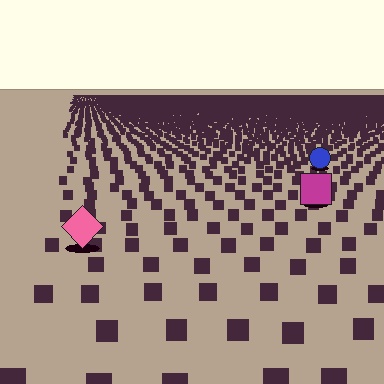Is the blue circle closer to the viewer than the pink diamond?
No. The pink diamond is closer — you can tell from the texture gradient: the ground texture is coarser near it.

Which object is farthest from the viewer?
The blue circle is farthest from the viewer. It appears smaller and the ground texture around it is denser.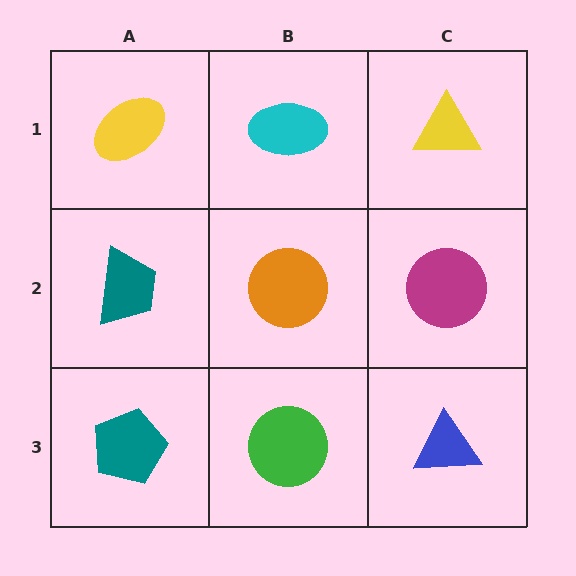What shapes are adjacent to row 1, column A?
A teal trapezoid (row 2, column A), a cyan ellipse (row 1, column B).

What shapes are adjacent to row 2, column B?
A cyan ellipse (row 1, column B), a green circle (row 3, column B), a teal trapezoid (row 2, column A), a magenta circle (row 2, column C).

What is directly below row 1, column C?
A magenta circle.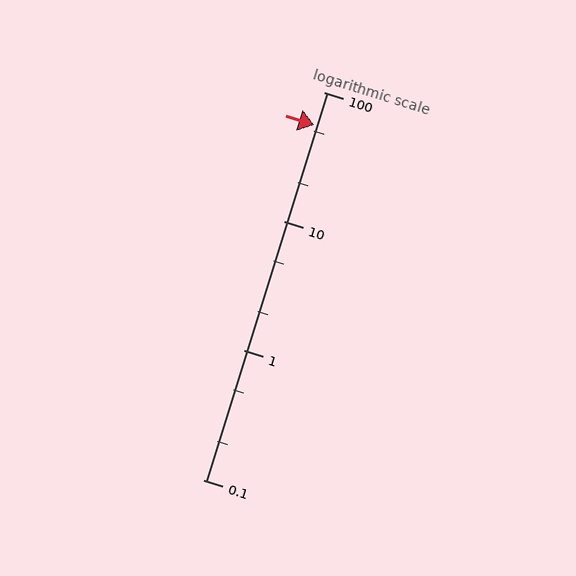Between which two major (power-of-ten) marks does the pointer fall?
The pointer is between 10 and 100.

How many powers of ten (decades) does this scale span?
The scale spans 3 decades, from 0.1 to 100.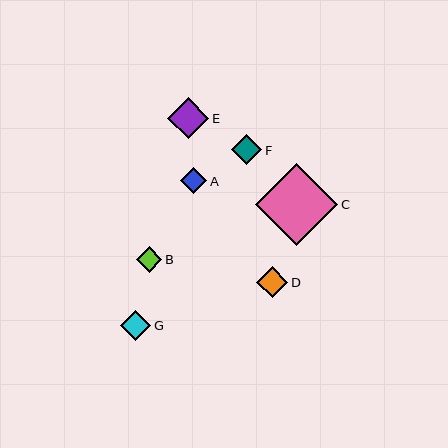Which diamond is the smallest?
Diamond B is the smallest with a size of approximately 25 pixels.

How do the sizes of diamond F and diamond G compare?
Diamond F and diamond G are approximately the same size.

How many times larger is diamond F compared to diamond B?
Diamond F is approximately 1.2 times the size of diamond B.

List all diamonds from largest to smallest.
From largest to smallest: C, E, D, F, G, A, B.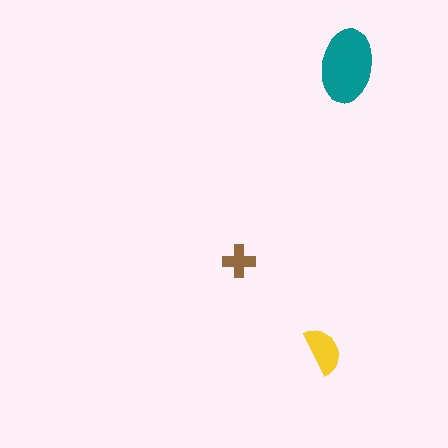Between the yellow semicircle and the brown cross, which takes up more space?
The yellow semicircle.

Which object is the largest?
The teal ellipse.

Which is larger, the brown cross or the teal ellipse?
The teal ellipse.